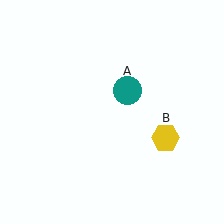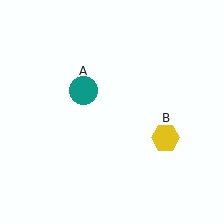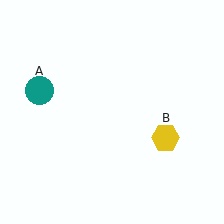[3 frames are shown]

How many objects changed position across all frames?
1 object changed position: teal circle (object A).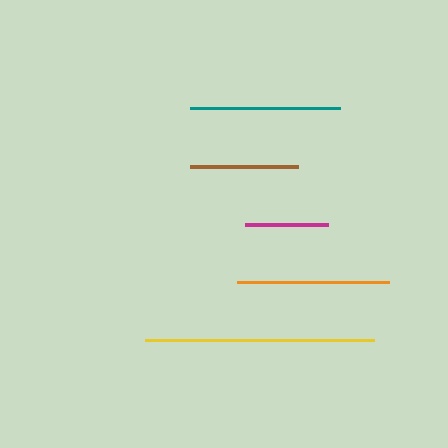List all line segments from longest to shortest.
From longest to shortest: yellow, orange, teal, brown, magenta.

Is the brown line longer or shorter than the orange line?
The orange line is longer than the brown line.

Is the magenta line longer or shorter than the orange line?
The orange line is longer than the magenta line.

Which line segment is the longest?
The yellow line is the longest at approximately 228 pixels.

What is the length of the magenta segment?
The magenta segment is approximately 82 pixels long.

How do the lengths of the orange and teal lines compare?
The orange and teal lines are approximately the same length.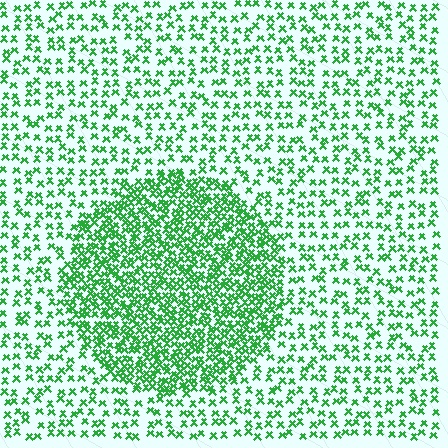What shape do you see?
I see a circle.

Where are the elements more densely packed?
The elements are more densely packed inside the circle boundary.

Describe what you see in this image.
The image contains small green elements arranged at two different densities. A circle-shaped region is visible where the elements are more densely packed than the surrounding area.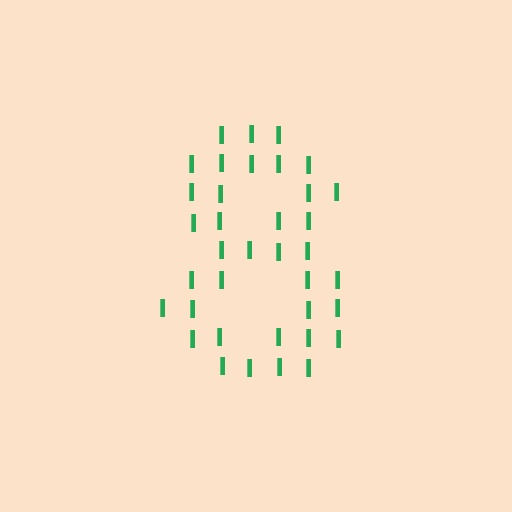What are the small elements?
The small elements are letter I's.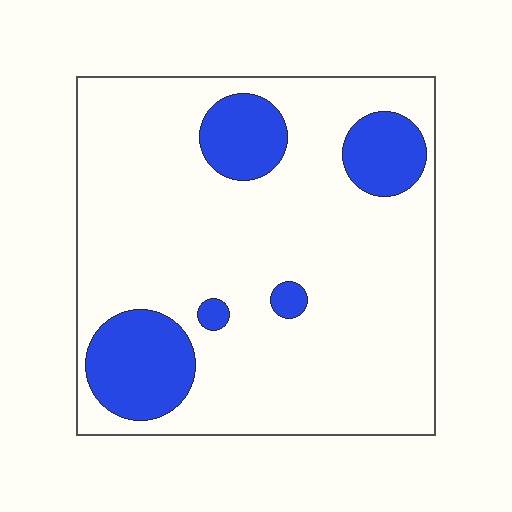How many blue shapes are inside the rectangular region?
5.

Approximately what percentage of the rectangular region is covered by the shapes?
Approximately 20%.